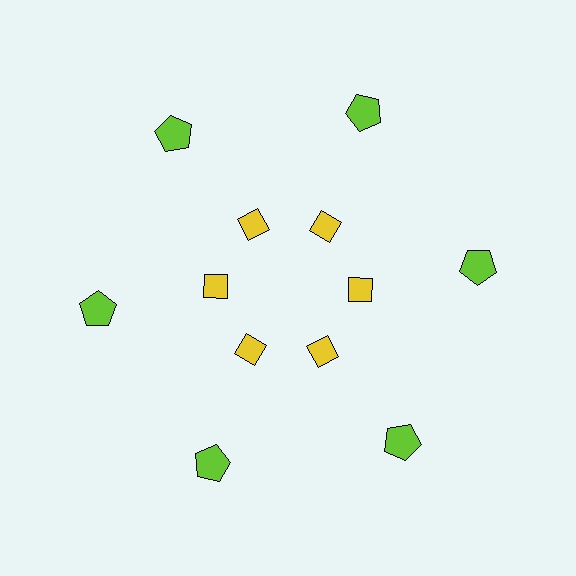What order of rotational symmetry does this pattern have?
This pattern has 6-fold rotational symmetry.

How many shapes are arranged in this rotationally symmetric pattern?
There are 12 shapes, arranged in 6 groups of 2.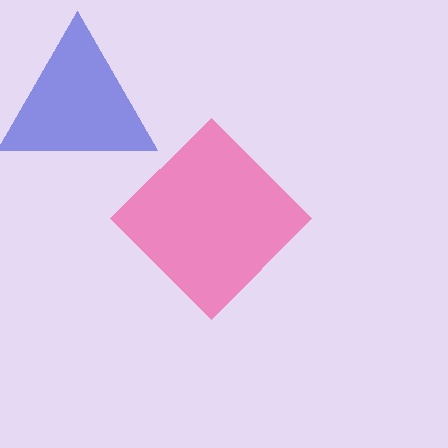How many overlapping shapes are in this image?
There are 2 overlapping shapes in the image.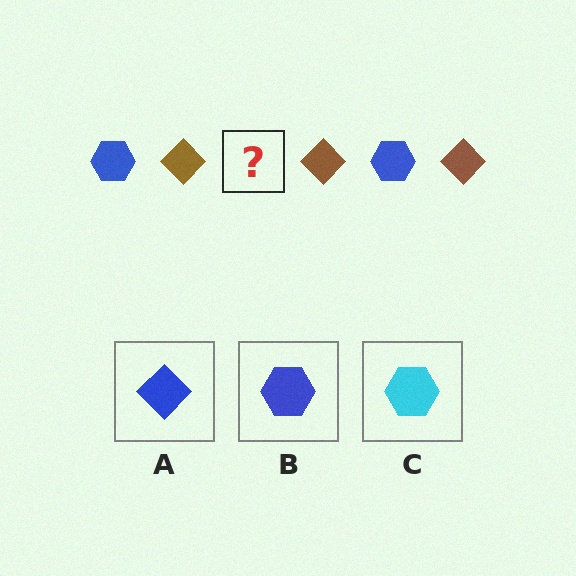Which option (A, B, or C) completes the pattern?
B.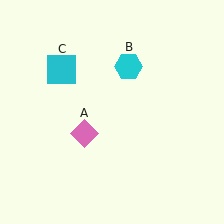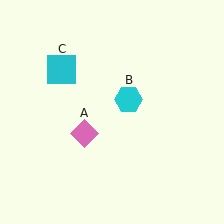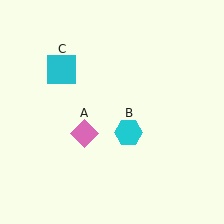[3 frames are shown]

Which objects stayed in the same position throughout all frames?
Pink diamond (object A) and cyan square (object C) remained stationary.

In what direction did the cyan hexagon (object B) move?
The cyan hexagon (object B) moved down.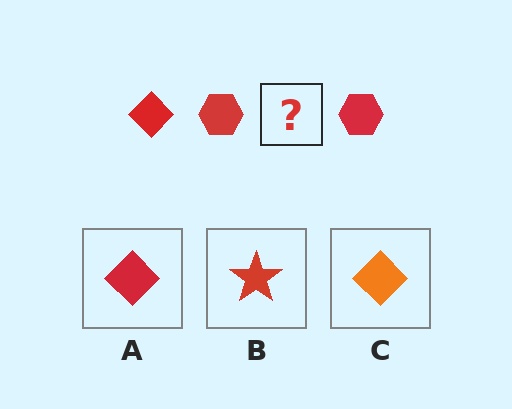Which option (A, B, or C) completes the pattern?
A.